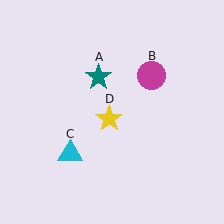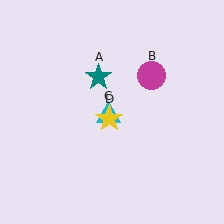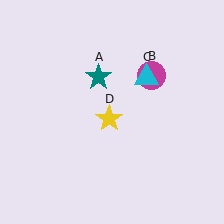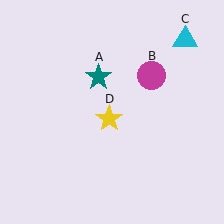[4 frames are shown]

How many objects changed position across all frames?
1 object changed position: cyan triangle (object C).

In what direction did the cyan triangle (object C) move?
The cyan triangle (object C) moved up and to the right.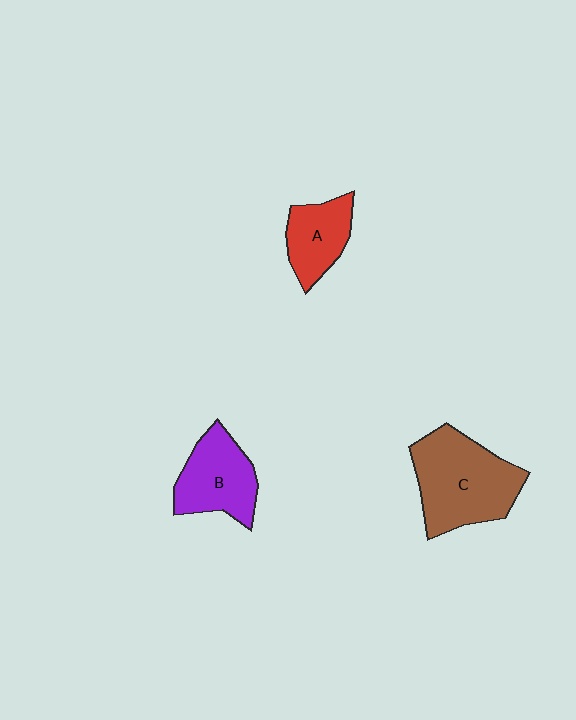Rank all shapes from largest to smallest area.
From largest to smallest: C (brown), B (purple), A (red).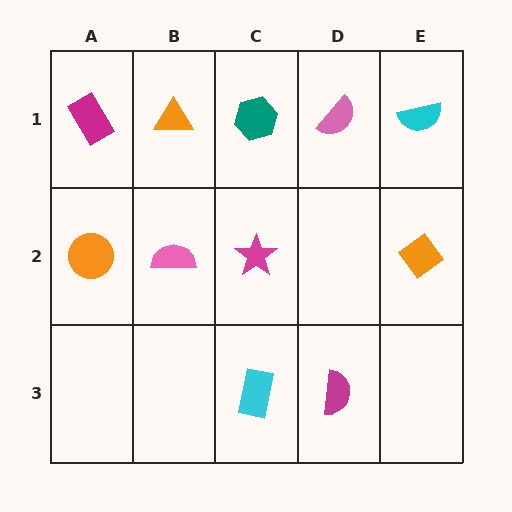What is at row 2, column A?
An orange circle.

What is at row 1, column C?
A teal hexagon.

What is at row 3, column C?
A cyan rectangle.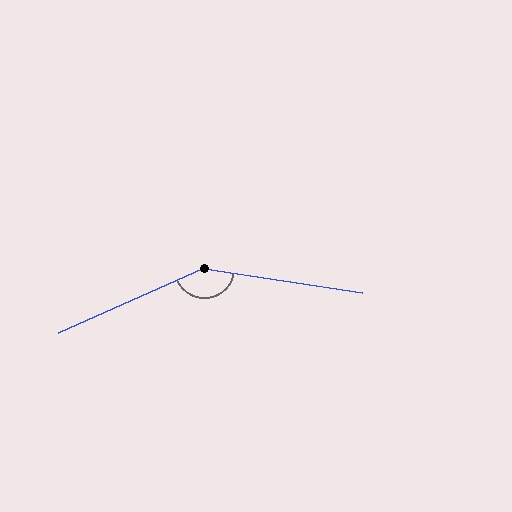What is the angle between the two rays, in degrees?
Approximately 148 degrees.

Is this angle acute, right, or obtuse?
It is obtuse.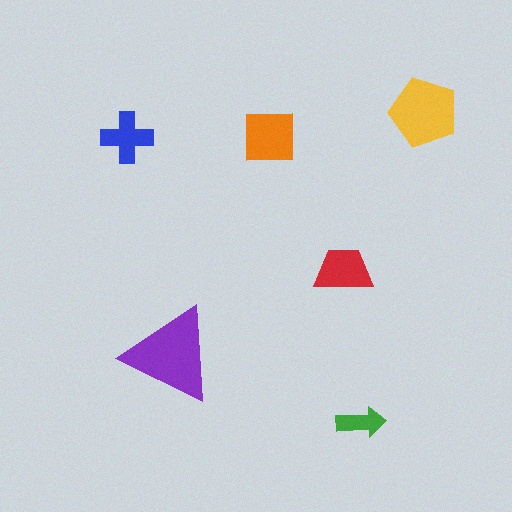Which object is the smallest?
The green arrow.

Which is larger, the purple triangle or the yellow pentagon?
The purple triangle.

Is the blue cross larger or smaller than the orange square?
Smaller.